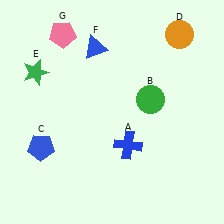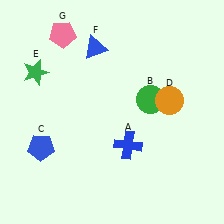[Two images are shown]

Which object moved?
The orange circle (D) moved down.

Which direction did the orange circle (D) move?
The orange circle (D) moved down.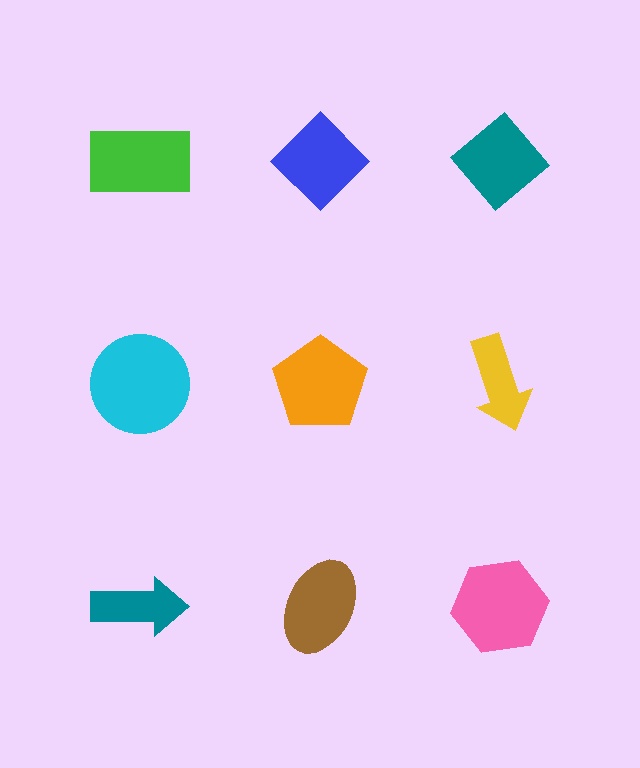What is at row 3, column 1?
A teal arrow.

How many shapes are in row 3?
3 shapes.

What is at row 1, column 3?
A teal diamond.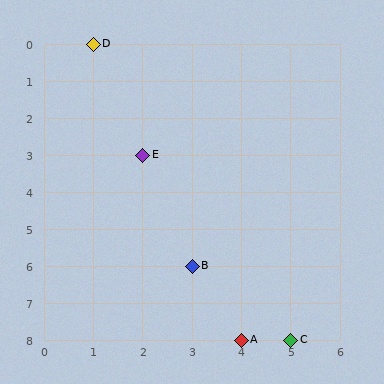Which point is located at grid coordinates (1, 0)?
Point D is at (1, 0).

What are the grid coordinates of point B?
Point B is at grid coordinates (3, 6).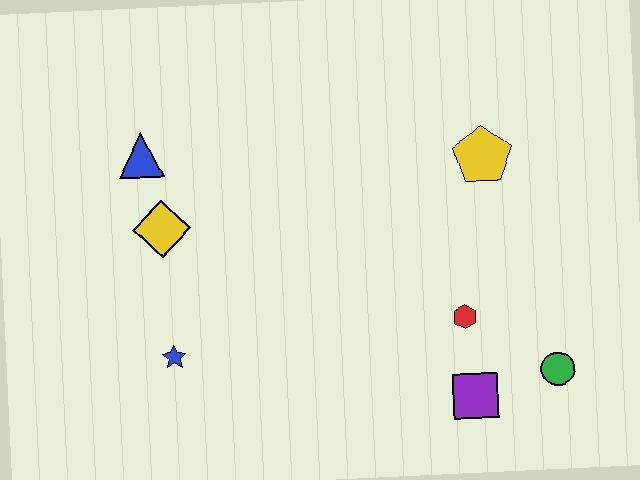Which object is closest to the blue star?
The yellow diamond is closest to the blue star.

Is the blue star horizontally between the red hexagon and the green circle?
No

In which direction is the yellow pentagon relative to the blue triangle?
The yellow pentagon is to the right of the blue triangle.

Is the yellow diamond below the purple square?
No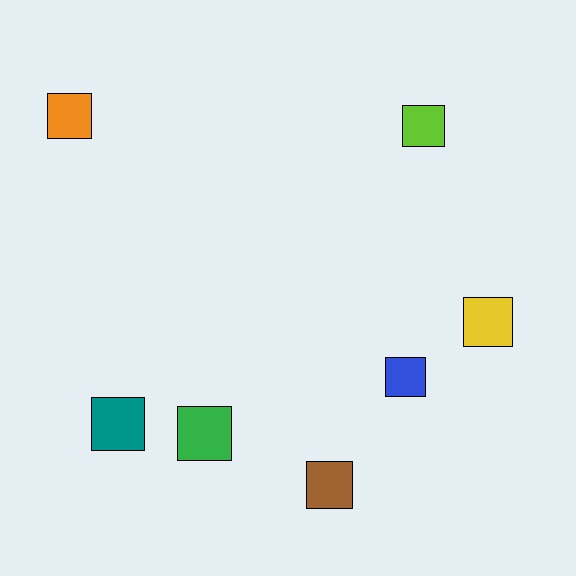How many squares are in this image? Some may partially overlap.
There are 7 squares.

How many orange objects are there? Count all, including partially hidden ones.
There is 1 orange object.